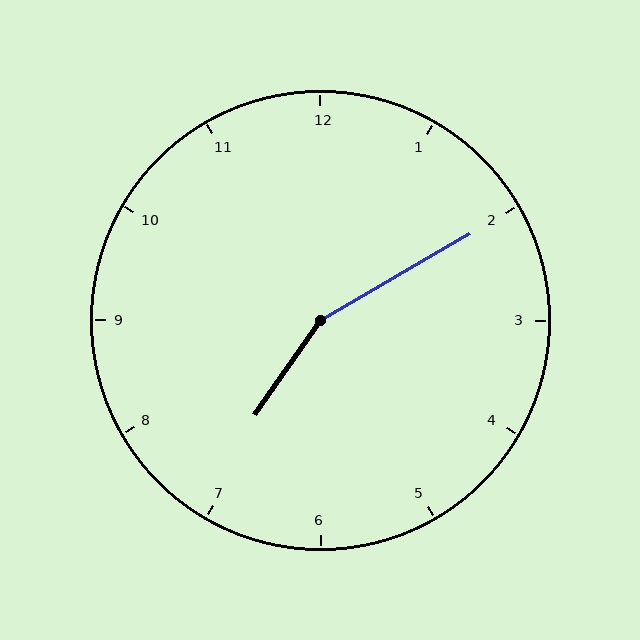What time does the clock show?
7:10.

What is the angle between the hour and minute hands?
Approximately 155 degrees.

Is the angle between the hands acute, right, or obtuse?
It is obtuse.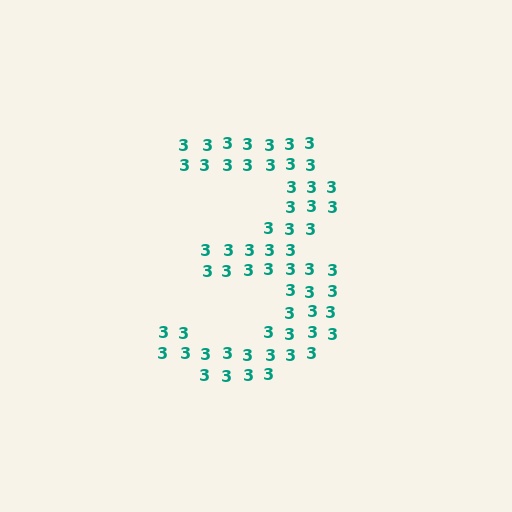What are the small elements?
The small elements are digit 3's.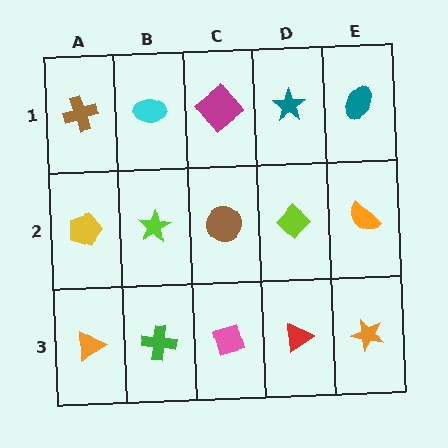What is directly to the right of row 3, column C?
A red triangle.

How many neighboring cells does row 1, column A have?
2.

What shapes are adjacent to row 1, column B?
A lime star (row 2, column B), a brown cross (row 1, column A), a magenta diamond (row 1, column C).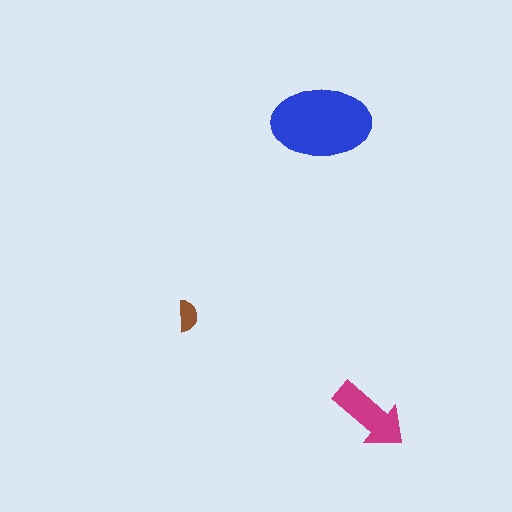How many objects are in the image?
There are 3 objects in the image.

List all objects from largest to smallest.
The blue ellipse, the magenta arrow, the brown semicircle.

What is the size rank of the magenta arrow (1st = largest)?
2nd.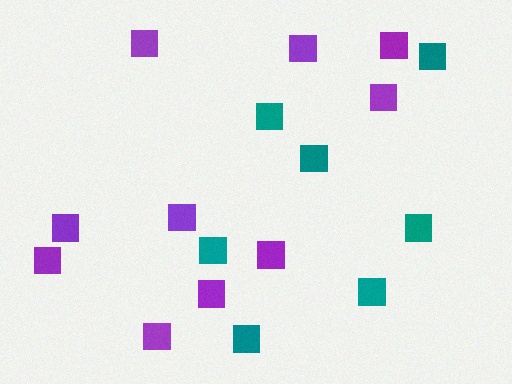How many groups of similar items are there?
There are 2 groups: one group of purple squares (10) and one group of teal squares (7).